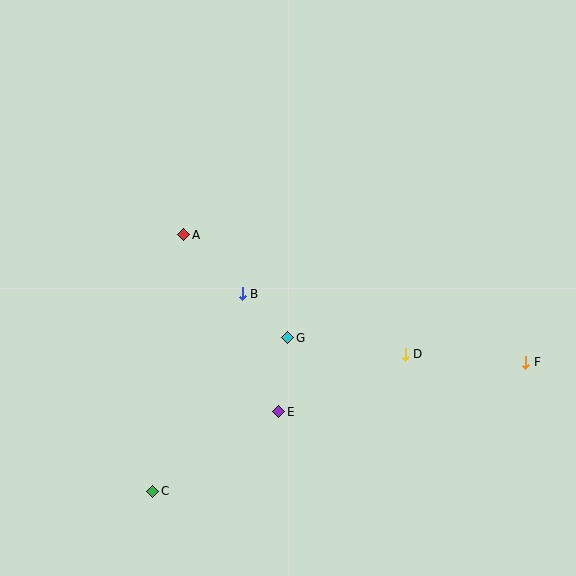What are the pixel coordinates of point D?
Point D is at (405, 354).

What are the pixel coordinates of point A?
Point A is at (184, 235).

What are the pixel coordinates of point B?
Point B is at (242, 294).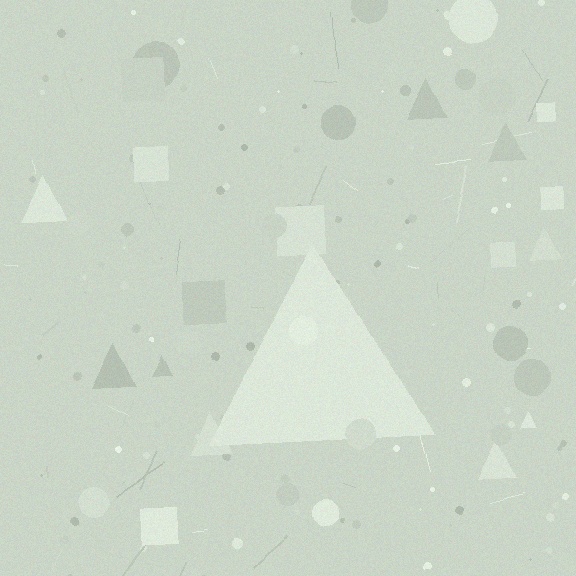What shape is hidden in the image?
A triangle is hidden in the image.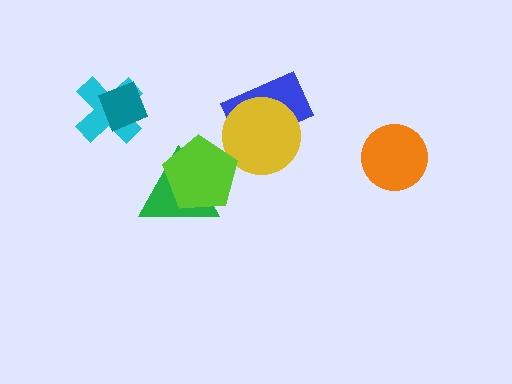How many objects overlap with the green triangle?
1 object overlaps with the green triangle.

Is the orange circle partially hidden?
No, no other shape covers it.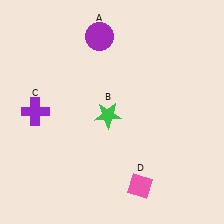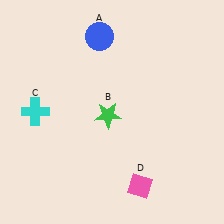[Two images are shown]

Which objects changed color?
A changed from purple to blue. C changed from purple to cyan.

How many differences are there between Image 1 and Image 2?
There are 2 differences between the two images.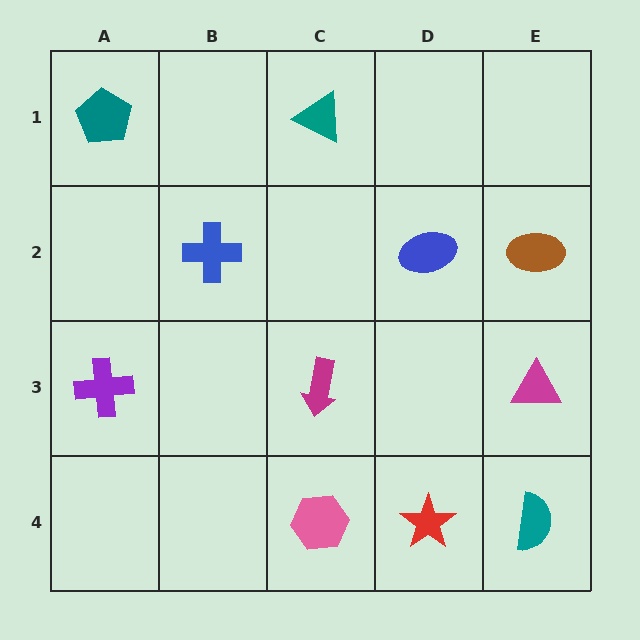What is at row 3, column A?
A purple cross.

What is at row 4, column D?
A red star.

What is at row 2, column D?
A blue ellipse.